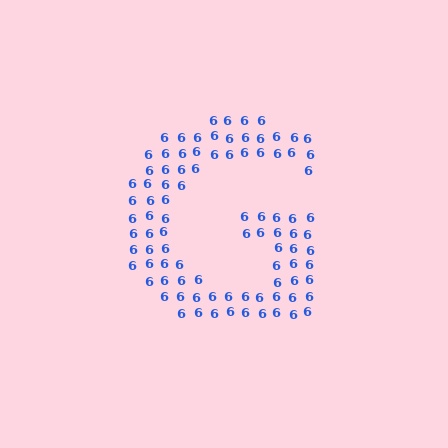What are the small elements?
The small elements are digit 6's.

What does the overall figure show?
The overall figure shows the letter G.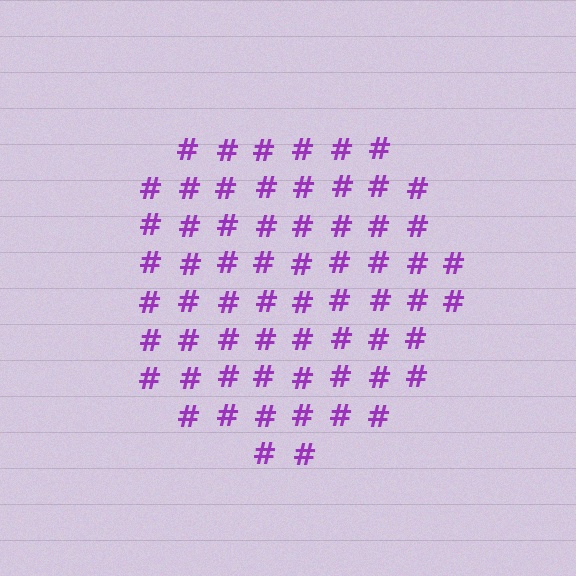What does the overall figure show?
The overall figure shows a circle.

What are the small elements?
The small elements are hash symbols.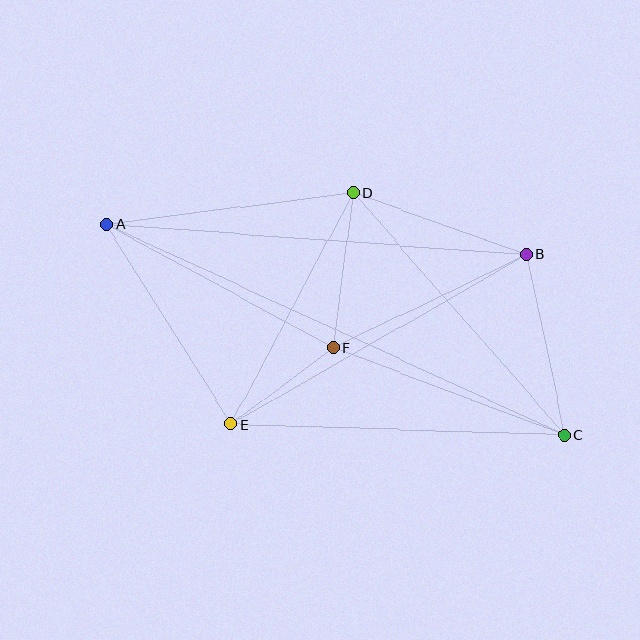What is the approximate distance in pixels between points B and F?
The distance between B and F is approximately 215 pixels.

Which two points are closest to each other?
Points E and F are closest to each other.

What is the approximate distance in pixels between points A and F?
The distance between A and F is approximately 259 pixels.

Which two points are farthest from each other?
Points A and C are farthest from each other.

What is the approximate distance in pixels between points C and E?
The distance between C and E is approximately 334 pixels.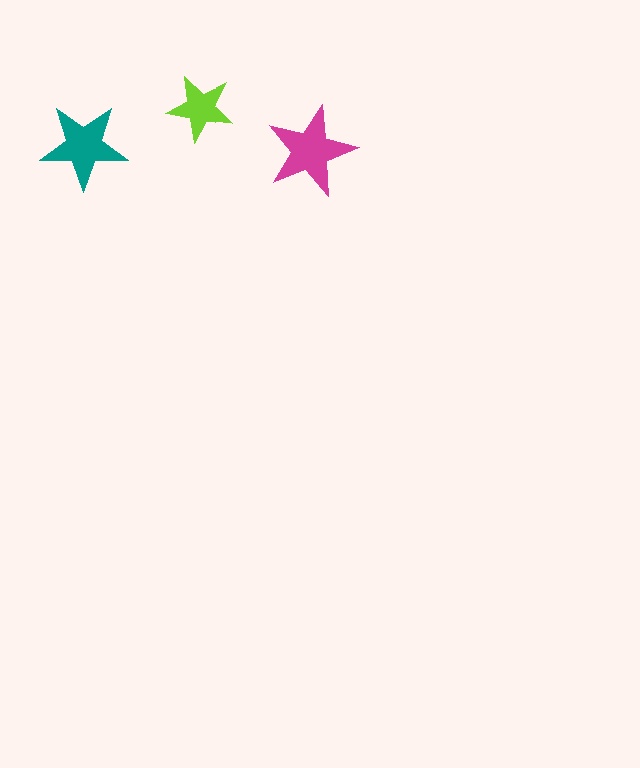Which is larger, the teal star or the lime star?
The teal one.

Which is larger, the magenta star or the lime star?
The magenta one.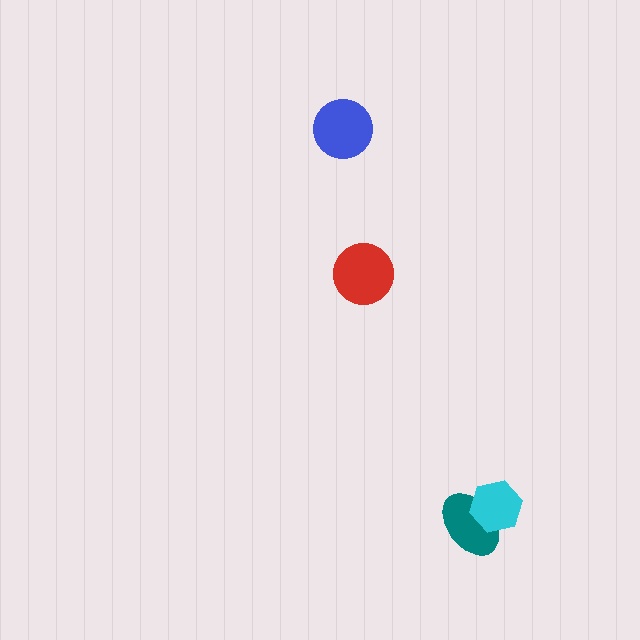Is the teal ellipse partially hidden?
Yes, it is partially covered by another shape.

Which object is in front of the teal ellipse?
The cyan hexagon is in front of the teal ellipse.